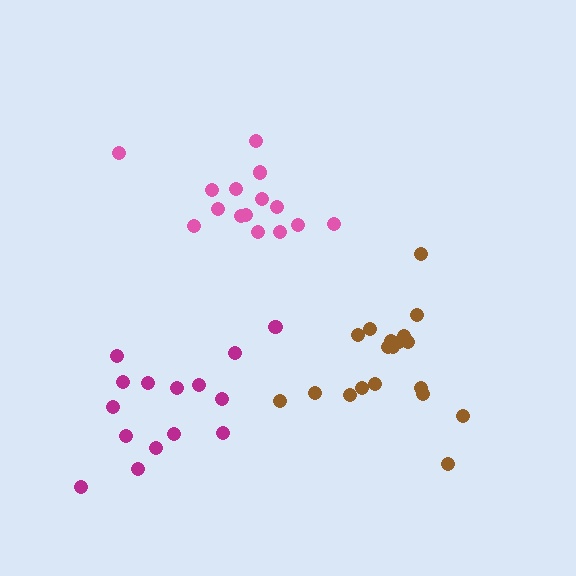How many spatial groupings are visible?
There are 3 spatial groupings.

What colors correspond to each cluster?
The clusters are colored: pink, brown, magenta.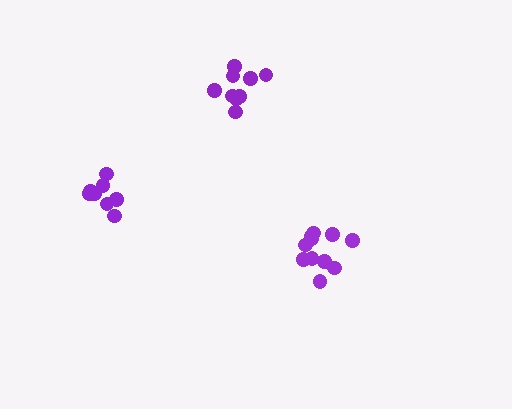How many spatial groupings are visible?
There are 3 spatial groupings.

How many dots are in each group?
Group 1: 11 dots, Group 2: 9 dots, Group 3: 9 dots (29 total).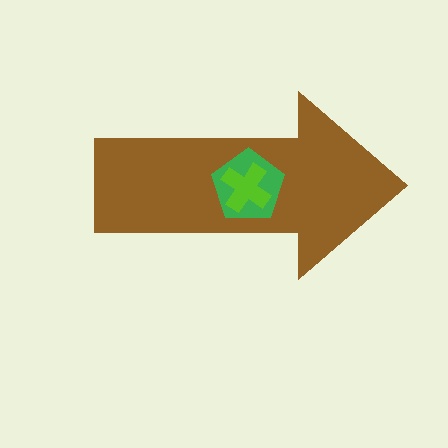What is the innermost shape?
The lime cross.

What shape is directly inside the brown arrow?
The green pentagon.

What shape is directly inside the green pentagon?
The lime cross.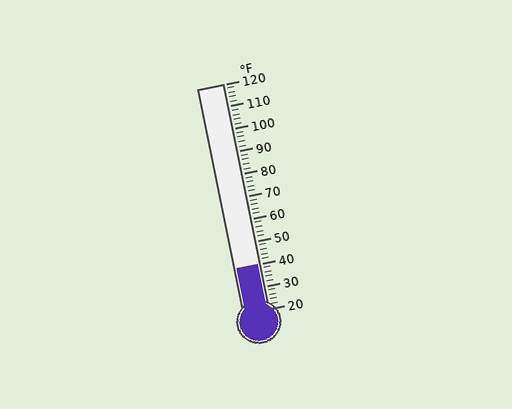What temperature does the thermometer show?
The thermometer shows approximately 40°F.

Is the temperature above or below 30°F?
The temperature is above 30°F.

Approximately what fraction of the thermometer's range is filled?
The thermometer is filled to approximately 20% of its range.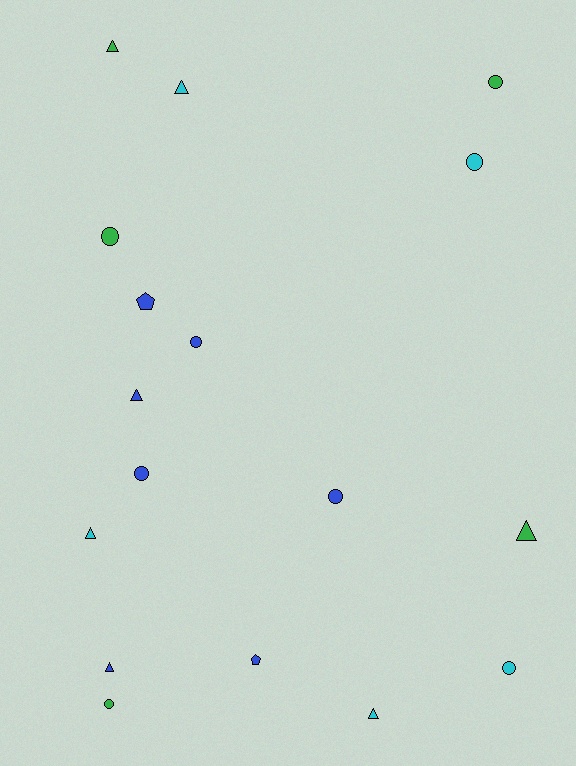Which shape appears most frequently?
Circle, with 8 objects.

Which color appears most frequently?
Blue, with 7 objects.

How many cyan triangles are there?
There are 3 cyan triangles.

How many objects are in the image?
There are 17 objects.